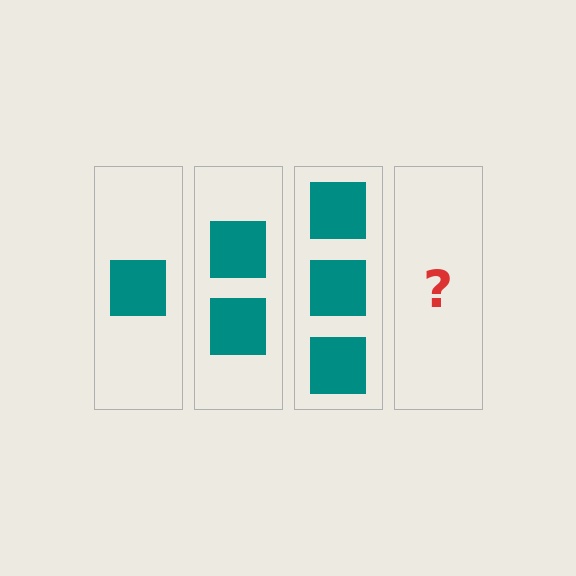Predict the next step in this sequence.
The next step is 4 squares.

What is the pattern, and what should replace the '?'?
The pattern is that each step adds one more square. The '?' should be 4 squares.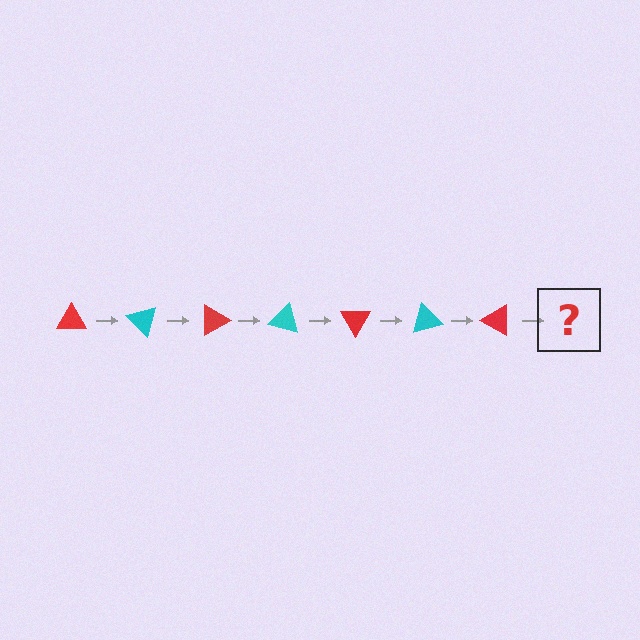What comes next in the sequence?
The next element should be a cyan triangle, rotated 315 degrees from the start.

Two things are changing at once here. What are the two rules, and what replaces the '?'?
The two rules are that it rotates 45 degrees each step and the color cycles through red and cyan. The '?' should be a cyan triangle, rotated 315 degrees from the start.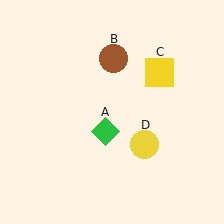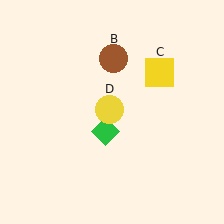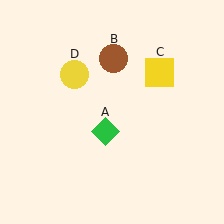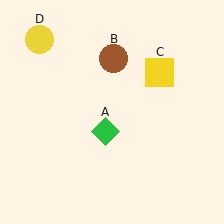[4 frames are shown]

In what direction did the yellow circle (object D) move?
The yellow circle (object D) moved up and to the left.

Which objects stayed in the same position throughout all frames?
Green diamond (object A) and brown circle (object B) and yellow square (object C) remained stationary.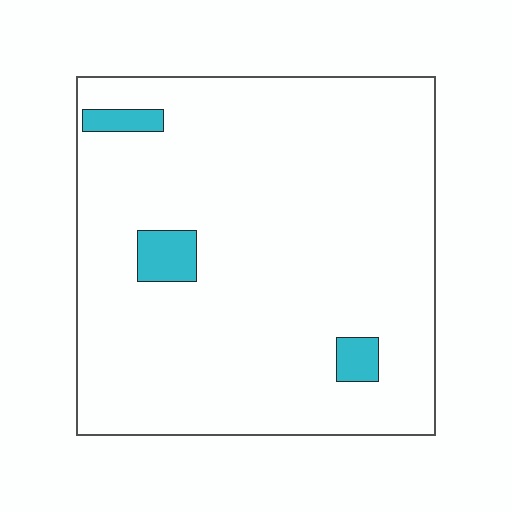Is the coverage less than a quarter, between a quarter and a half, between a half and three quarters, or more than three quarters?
Less than a quarter.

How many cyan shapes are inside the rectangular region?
3.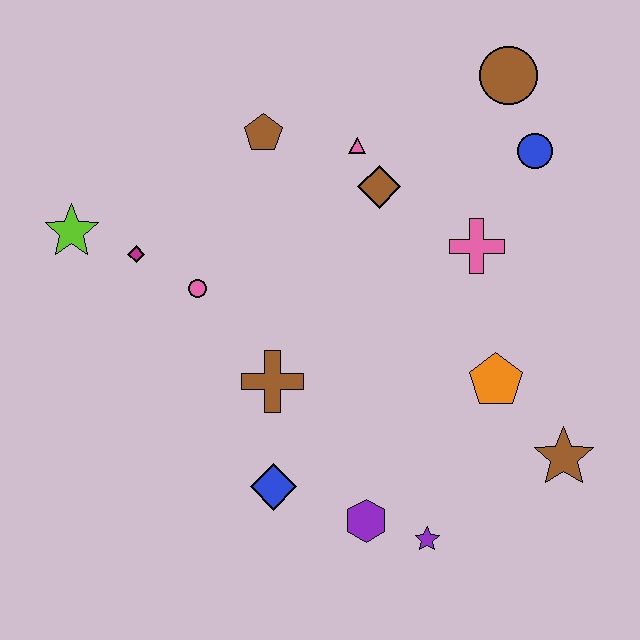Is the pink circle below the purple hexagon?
No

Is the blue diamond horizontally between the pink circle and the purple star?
Yes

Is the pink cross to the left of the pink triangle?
No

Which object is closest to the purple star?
The purple hexagon is closest to the purple star.